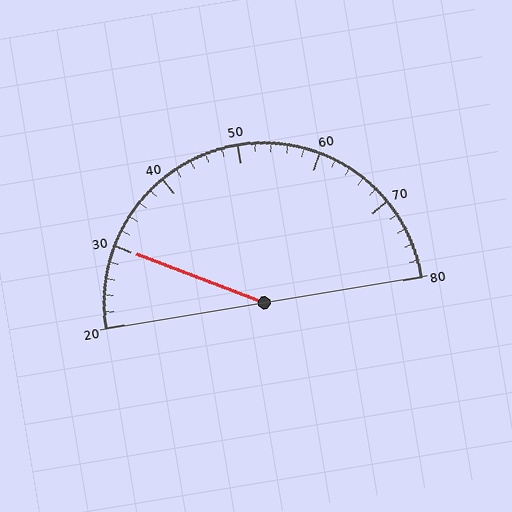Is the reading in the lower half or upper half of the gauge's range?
The reading is in the lower half of the range (20 to 80).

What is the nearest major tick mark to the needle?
The nearest major tick mark is 30.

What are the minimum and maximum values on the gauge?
The gauge ranges from 20 to 80.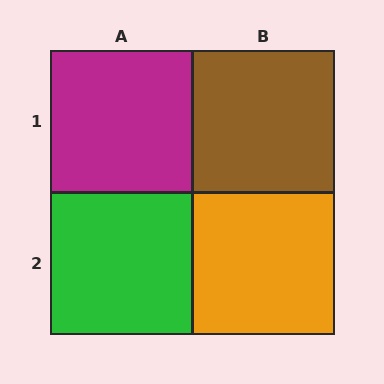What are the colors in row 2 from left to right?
Green, orange.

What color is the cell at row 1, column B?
Brown.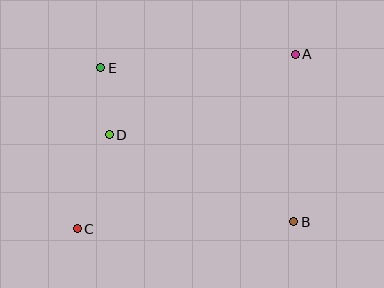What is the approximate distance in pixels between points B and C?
The distance between B and C is approximately 216 pixels.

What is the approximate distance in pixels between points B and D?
The distance between B and D is approximately 204 pixels.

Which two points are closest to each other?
Points D and E are closest to each other.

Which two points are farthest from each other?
Points A and C are farthest from each other.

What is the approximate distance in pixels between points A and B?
The distance between A and B is approximately 167 pixels.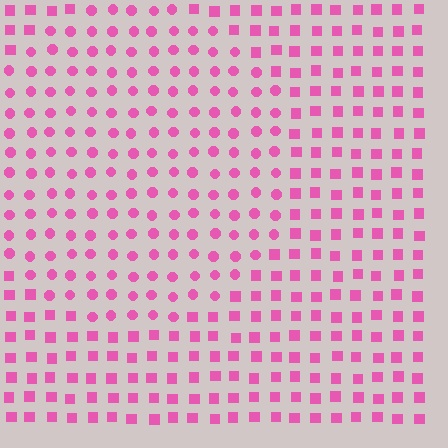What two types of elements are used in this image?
The image uses circles inside the circle region and squares outside it.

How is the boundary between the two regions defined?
The boundary is defined by a change in element shape: circles inside vs. squares outside. All elements share the same color and spacing.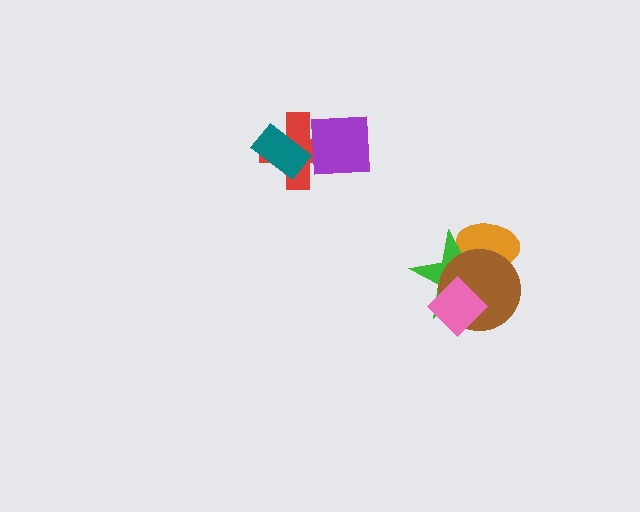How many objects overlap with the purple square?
1 object overlaps with the purple square.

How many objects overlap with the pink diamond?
2 objects overlap with the pink diamond.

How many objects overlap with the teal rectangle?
1 object overlaps with the teal rectangle.